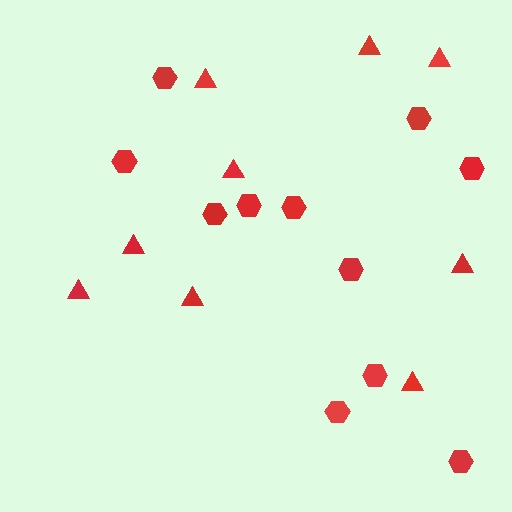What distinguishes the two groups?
There are 2 groups: one group of triangles (9) and one group of hexagons (11).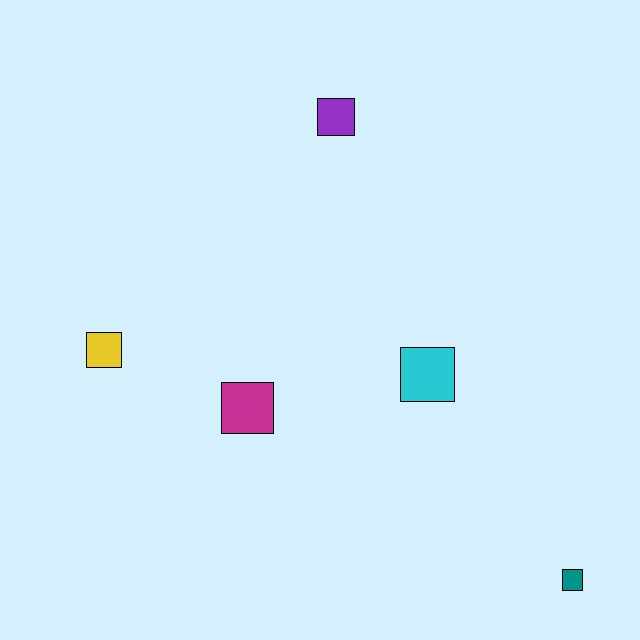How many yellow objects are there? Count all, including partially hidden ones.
There is 1 yellow object.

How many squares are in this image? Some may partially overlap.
There are 5 squares.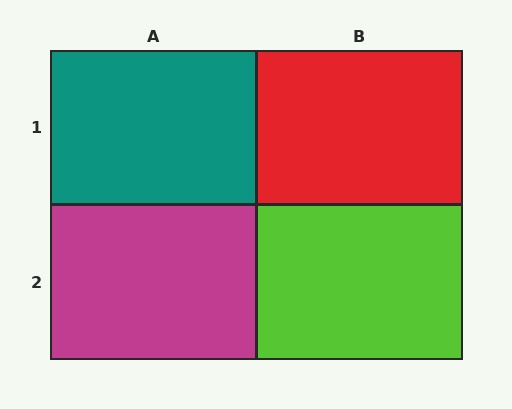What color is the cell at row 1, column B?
Red.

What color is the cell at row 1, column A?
Teal.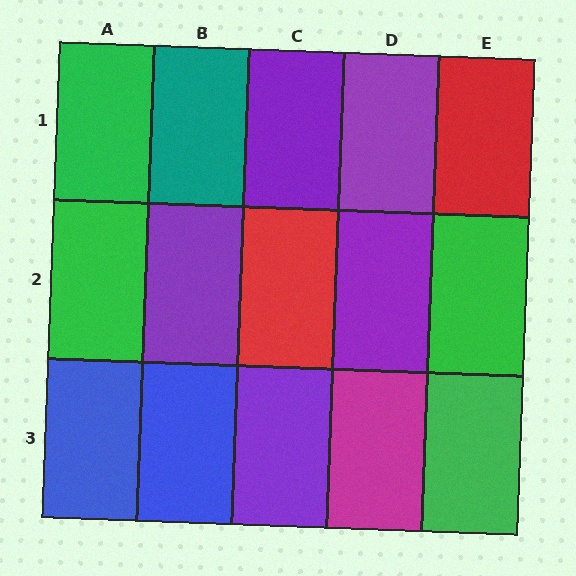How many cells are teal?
1 cell is teal.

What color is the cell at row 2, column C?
Red.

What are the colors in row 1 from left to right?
Green, teal, purple, purple, red.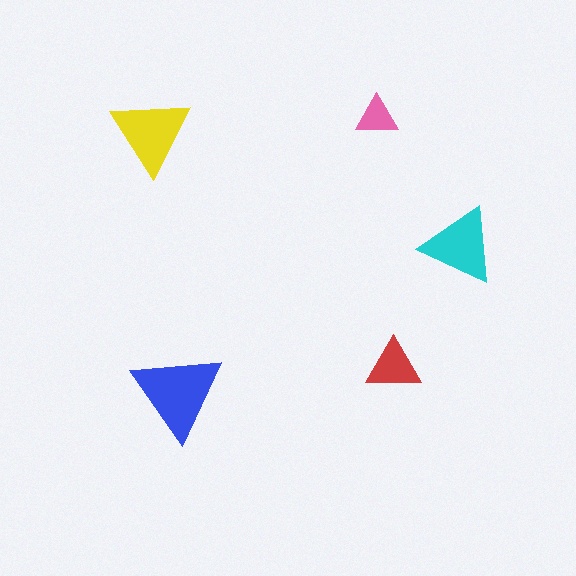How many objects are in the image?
There are 5 objects in the image.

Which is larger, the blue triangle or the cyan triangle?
The blue one.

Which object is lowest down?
The blue triangle is bottommost.